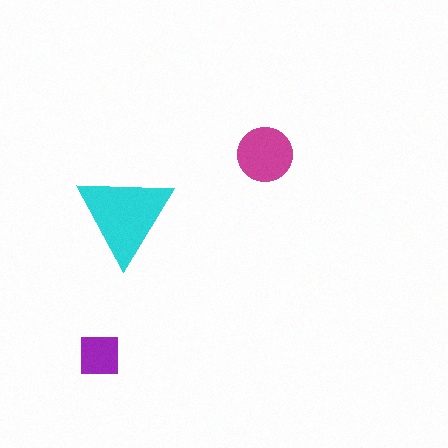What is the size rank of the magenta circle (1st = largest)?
2nd.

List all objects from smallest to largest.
The purple square, the magenta circle, the cyan triangle.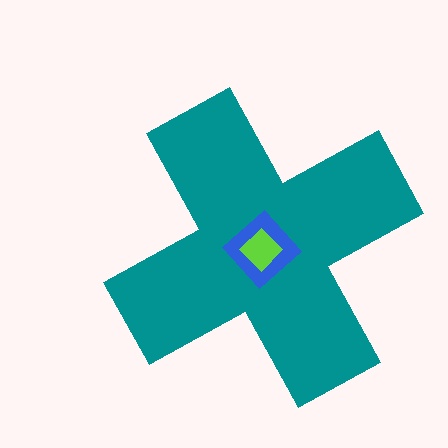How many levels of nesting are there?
3.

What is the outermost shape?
The teal cross.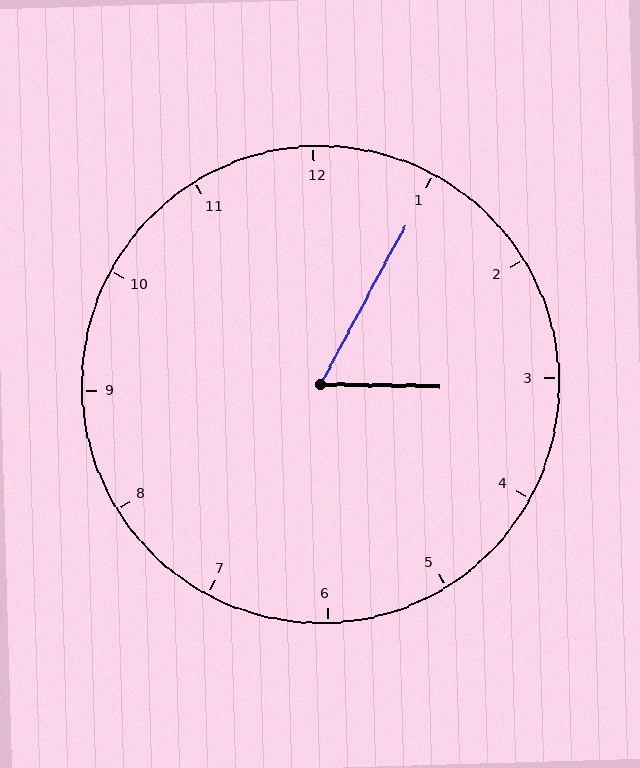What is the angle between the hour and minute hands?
Approximately 62 degrees.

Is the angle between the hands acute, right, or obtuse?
It is acute.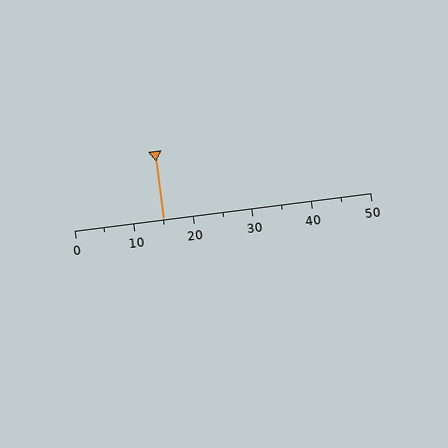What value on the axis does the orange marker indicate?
The marker indicates approximately 15.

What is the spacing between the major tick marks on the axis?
The major ticks are spaced 10 apart.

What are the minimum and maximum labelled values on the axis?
The axis runs from 0 to 50.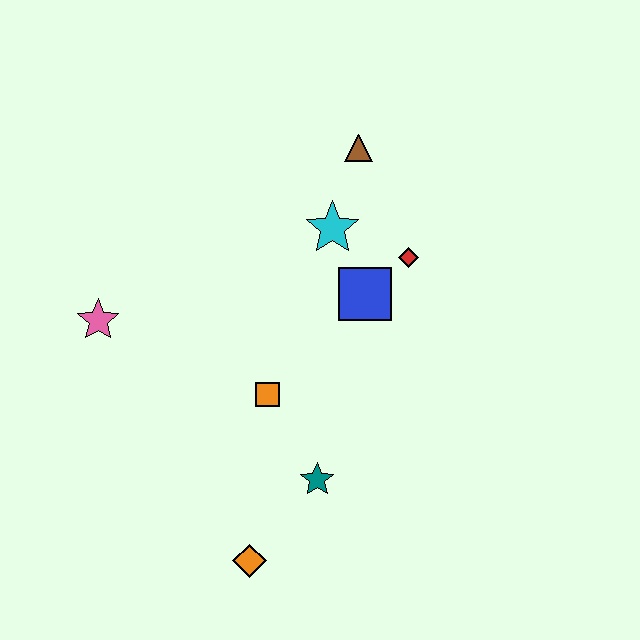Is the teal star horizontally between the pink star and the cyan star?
Yes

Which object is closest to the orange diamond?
The teal star is closest to the orange diamond.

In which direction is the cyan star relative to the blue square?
The cyan star is above the blue square.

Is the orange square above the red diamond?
No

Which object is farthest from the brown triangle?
The orange diamond is farthest from the brown triangle.